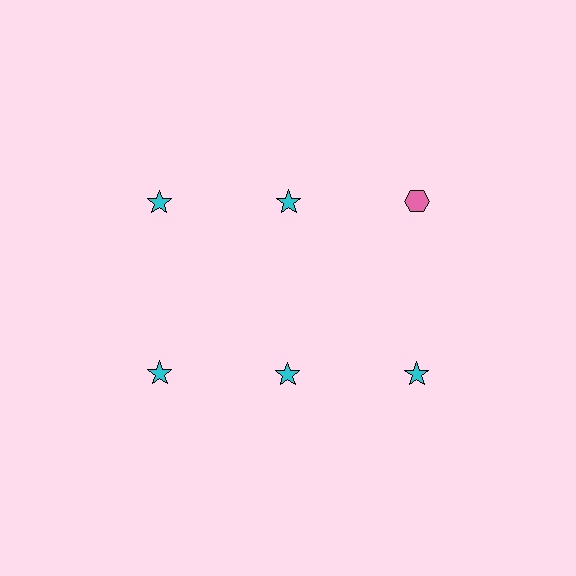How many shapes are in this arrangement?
There are 6 shapes arranged in a grid pattern.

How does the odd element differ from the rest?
It differs in both color (pink instead of cyan) and shape (hexagon instead of star).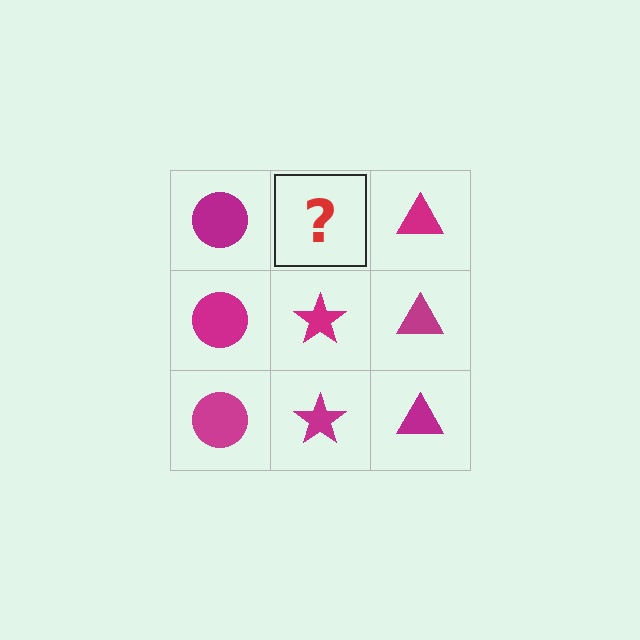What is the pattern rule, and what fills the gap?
The rule is that each column has a consistent shape. The gap should be filled with a magenta star.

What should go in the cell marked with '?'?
The missing cell should contain a magenta star.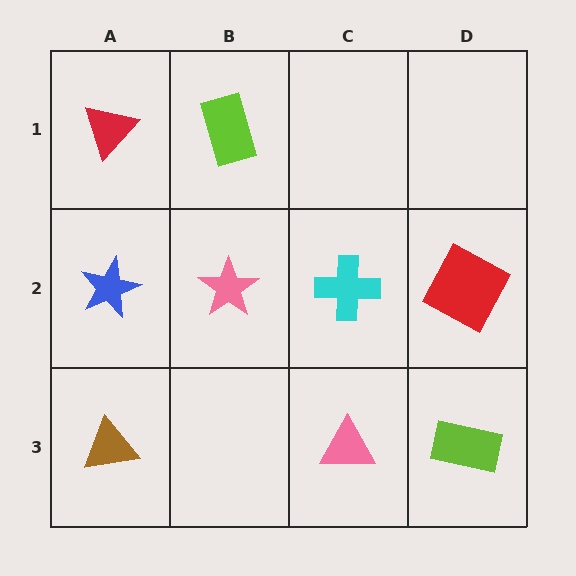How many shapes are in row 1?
2 shapes.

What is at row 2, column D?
A red square.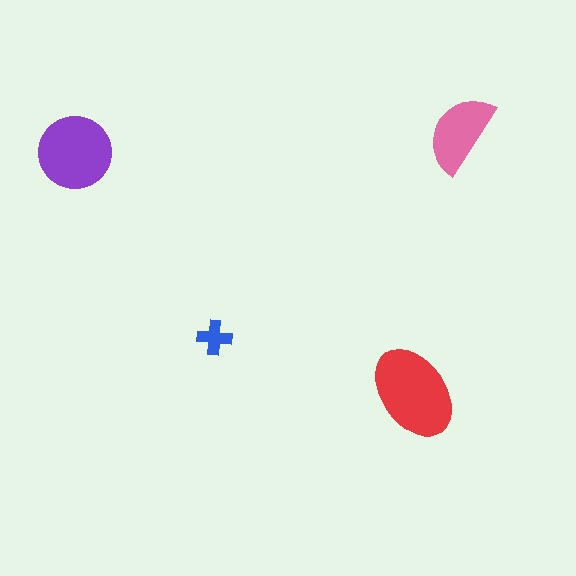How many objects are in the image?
There are 4 objects in the image.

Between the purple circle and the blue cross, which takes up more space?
The purple circle.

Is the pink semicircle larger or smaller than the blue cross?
Larger.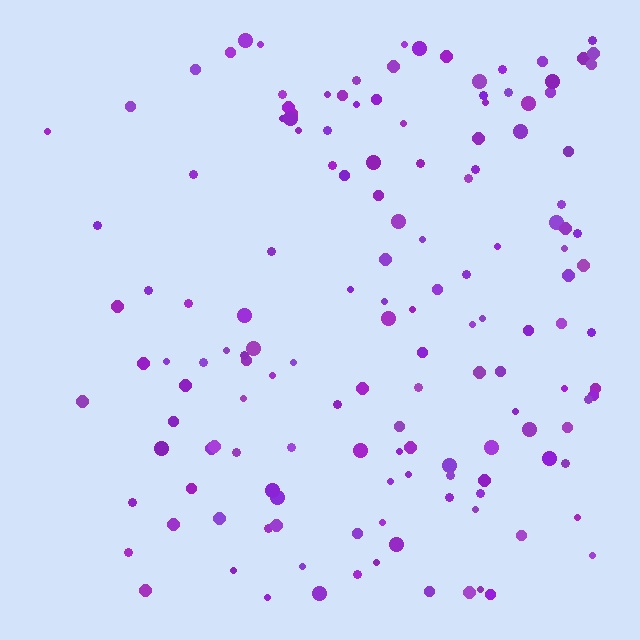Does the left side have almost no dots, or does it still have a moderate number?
Still a moderate number, just noticeably fewer than the right.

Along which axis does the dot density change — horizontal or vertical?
Horizontal.